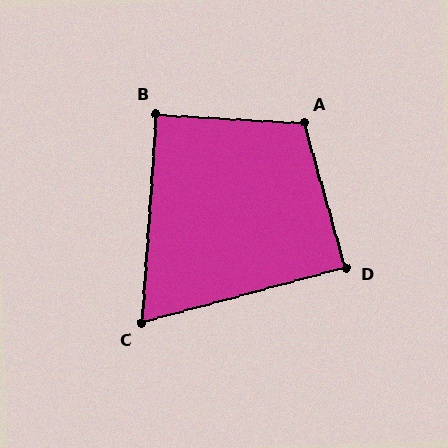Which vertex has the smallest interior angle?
C, at approximately 71 degrees.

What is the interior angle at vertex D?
Approximately 89 degrees (approximately right).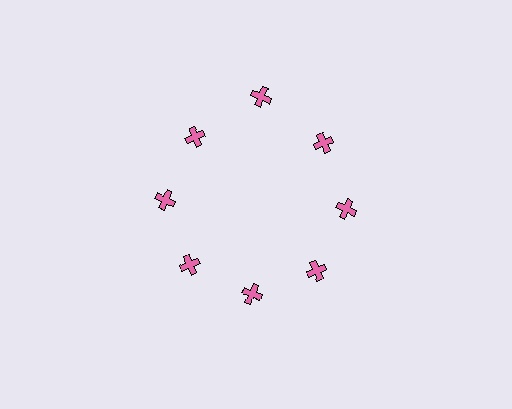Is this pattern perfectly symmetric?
No. The 8 pink crosses are arranged in a ring, but one element near the 12 o'clock position is pushed outward from the center, breaking the 8-fold rotational symmetry.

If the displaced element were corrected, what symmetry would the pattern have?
It would have 8-fold rotational symmetry — the pattern would map onto itself every 45 degrees.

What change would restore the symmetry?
The symmetry would be restored by moving it inward, back onto the ring so that all 8 crosses sit at equal angles and equal distance from the center.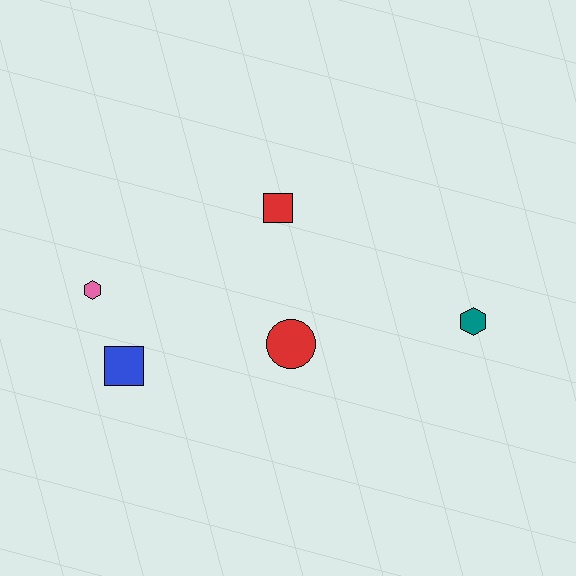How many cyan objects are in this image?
There are no cyan objects.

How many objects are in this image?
There are 5 objects.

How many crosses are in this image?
There are no crosses.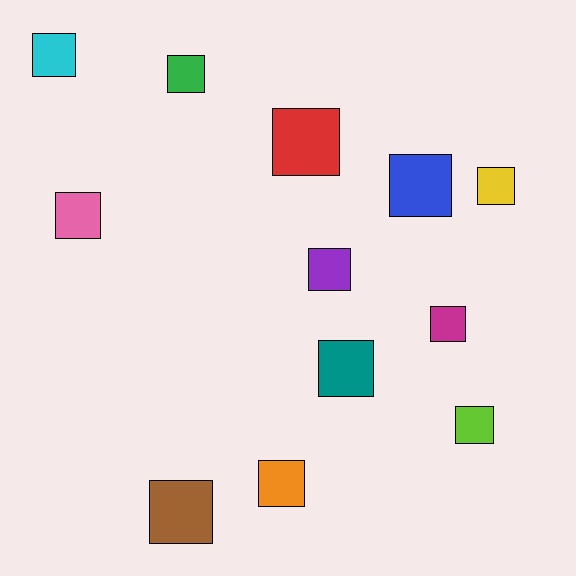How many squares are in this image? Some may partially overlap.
There are 12 squares.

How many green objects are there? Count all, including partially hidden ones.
There is 1 green object.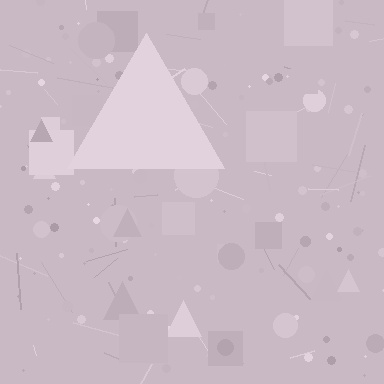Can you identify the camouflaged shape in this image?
The camouflaged shape is a triangle.